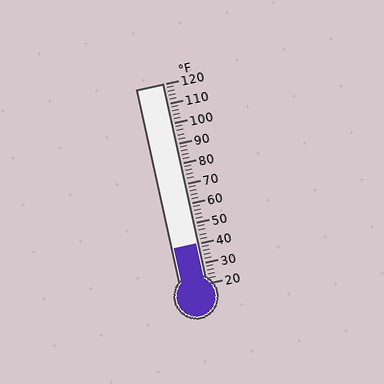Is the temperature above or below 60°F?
The temperature is below 60°F.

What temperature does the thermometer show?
The thermometer shows approximately 40°F.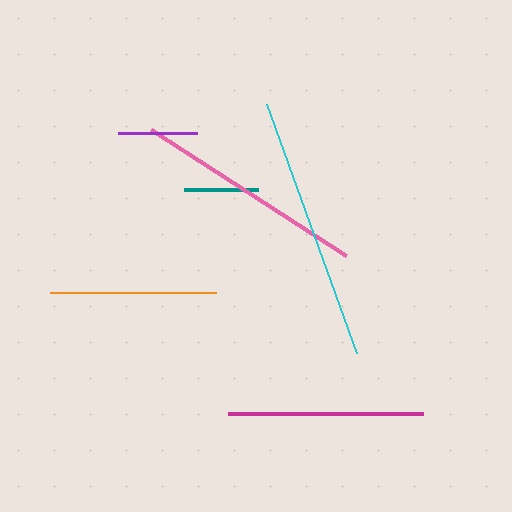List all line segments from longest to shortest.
From longest to shortest: cyan, pink, magenta, orange, purple, teal.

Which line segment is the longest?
The cyan line is the longest at approximately 265 pixels.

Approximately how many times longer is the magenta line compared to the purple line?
The magenta line is approximately 2.5 times the length of the purple line.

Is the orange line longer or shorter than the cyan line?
The cyan line is longer than the orange line.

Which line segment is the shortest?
The teal line is the shortest at approximately 74 pixels.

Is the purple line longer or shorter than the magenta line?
The magenta line is longer than the purple line.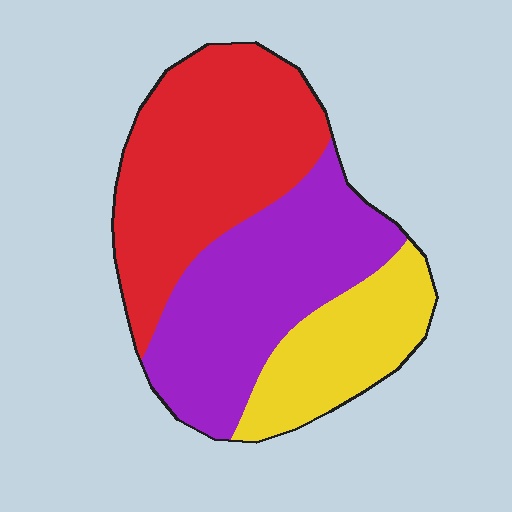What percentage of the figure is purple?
Purple covers 38% of the figure.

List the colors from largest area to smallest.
From largest to smallest: red, purple, yellow.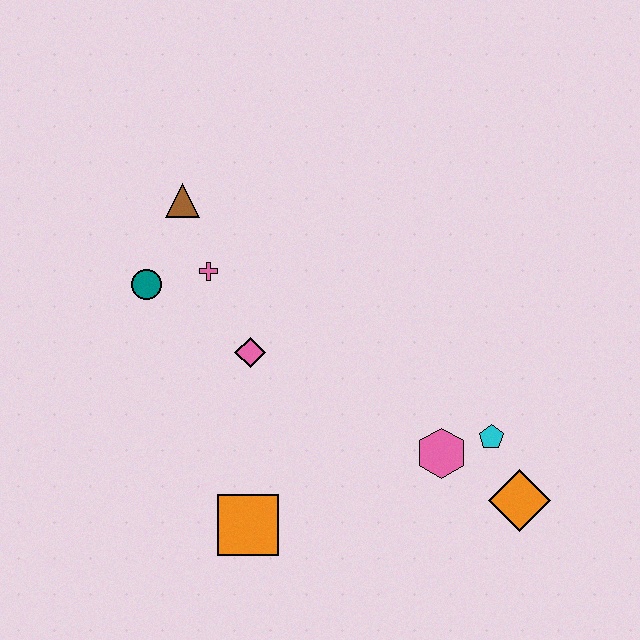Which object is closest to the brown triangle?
The pink cross is closest to the brown triangle.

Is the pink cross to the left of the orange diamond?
Yes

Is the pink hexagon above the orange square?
Yes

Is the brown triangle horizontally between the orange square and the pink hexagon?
No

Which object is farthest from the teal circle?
The orange diamond is farthest from the teal circle.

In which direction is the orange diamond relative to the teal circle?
The orange diamond is to the right of the teal circle.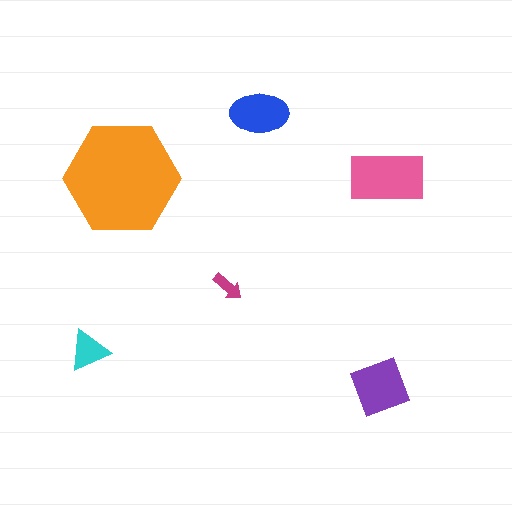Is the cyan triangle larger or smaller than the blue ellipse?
Smaller.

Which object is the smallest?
The magenta arrow.